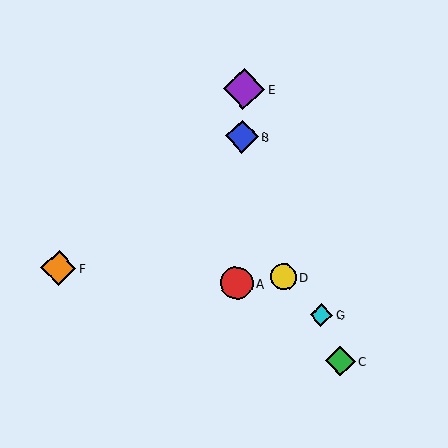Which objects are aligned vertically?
Objects A, B, E are aligned vertically.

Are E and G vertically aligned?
No, E is at x≈244 and G is at x≈321.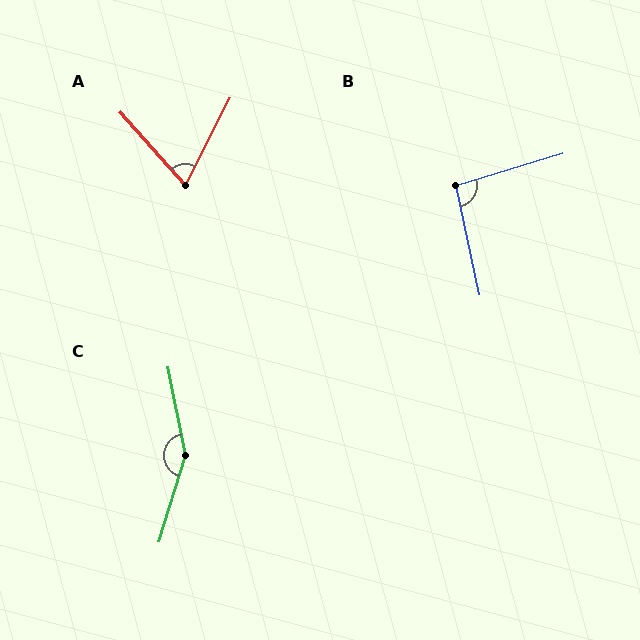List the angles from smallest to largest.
A (69°), B (94°), C (151°).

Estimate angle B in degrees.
Approximately 94 degrees.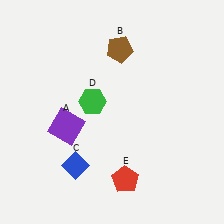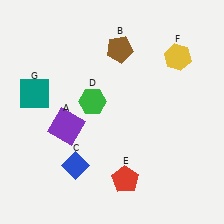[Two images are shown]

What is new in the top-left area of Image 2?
A teal square (G) was added in the top-left area of Image 2.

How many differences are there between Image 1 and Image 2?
There are 2 differences between the two images.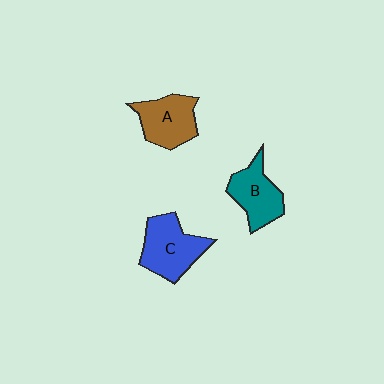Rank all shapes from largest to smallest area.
From largest to smallest: C (blue), A (brown), B (teal).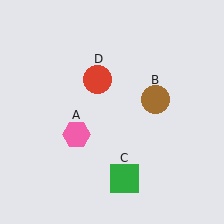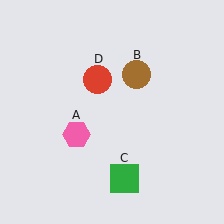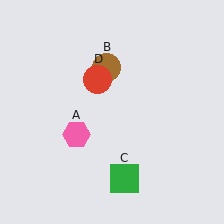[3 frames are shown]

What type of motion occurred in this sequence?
The brown circle (object B) rotated counterclockwise around the center of the scene.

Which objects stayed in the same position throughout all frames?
Pink hexagon (object A) and green square (object C) and red circle (object D) remained stationary.